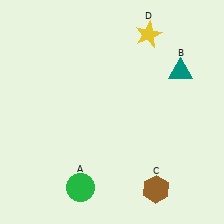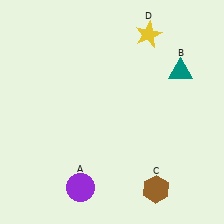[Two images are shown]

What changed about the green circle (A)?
In Image 1, A is green. In Image 2, it changed to purple.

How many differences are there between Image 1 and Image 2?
There is 1 difference between the two images.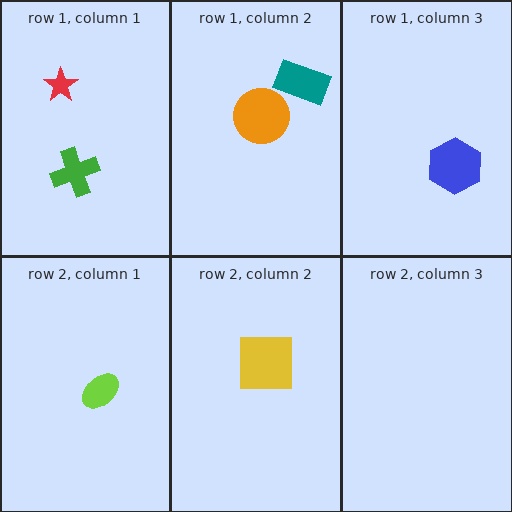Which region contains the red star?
The row 1, column 1 region.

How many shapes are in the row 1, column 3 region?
1.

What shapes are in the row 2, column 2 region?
The yellow square.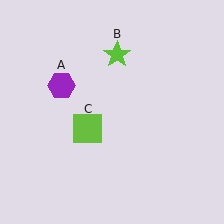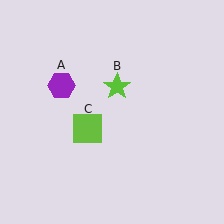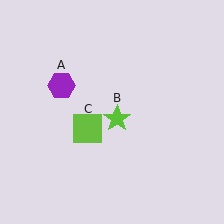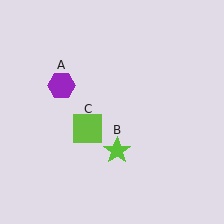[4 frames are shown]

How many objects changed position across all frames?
1 object changed position: lime star (object B).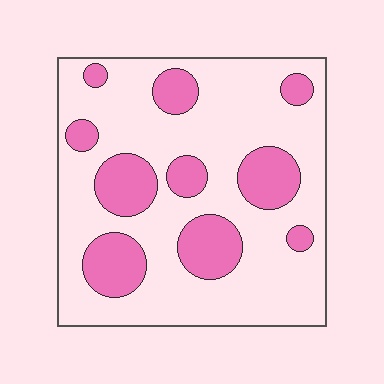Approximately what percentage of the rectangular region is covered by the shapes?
Approximately 25%.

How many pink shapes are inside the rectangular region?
10.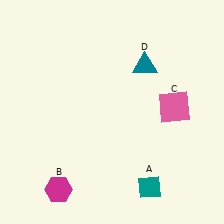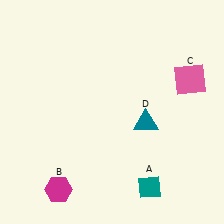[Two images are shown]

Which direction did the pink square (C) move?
The pink square (C) moved up.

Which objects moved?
The objects that moved are: the pink square (C), the teal triangle (D).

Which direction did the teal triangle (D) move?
The teal triangle (D) moved down.